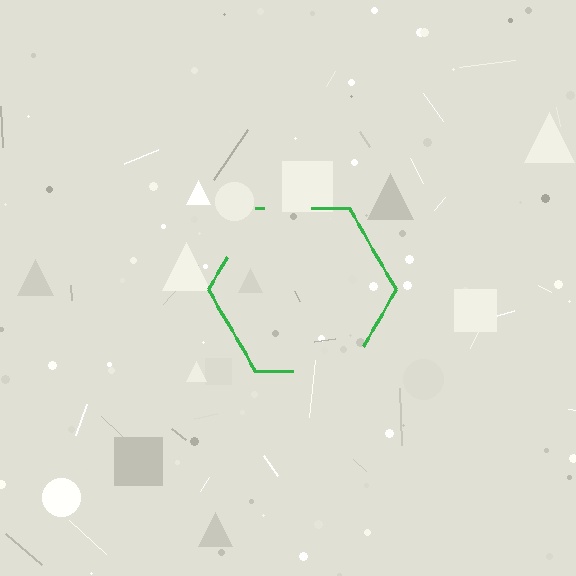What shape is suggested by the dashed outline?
The dashed outline suggests a hexagon.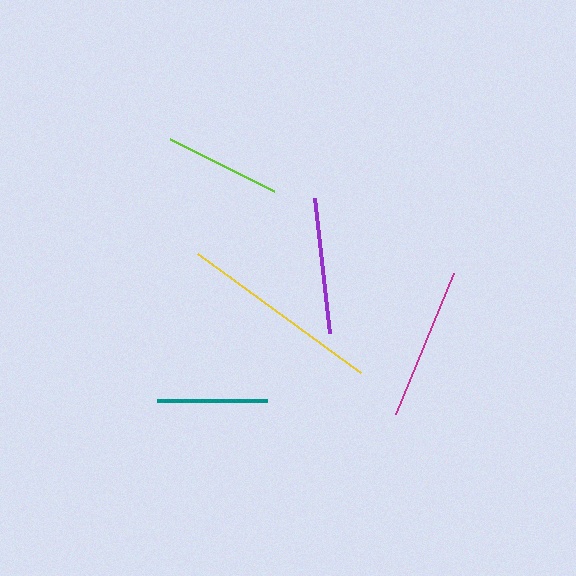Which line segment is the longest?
The yellow line is the longest at approximately 202 pixels.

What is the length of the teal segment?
The teal segment is approximately 110 pixels long.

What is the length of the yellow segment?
The yellow segment is approximately 202 pixels long.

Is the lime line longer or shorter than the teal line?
The lime line is longer than the teal line.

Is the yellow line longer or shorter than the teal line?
The yellow line is longer than the teal line.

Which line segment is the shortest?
The teal line is the shortest at approximately 110 pixels.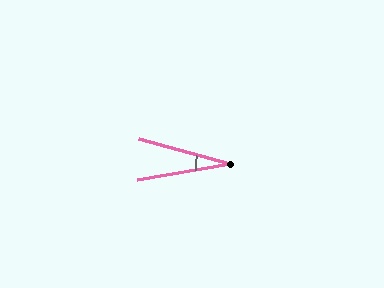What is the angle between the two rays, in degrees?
Approximately 26 degrees.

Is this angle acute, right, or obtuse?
It is acute.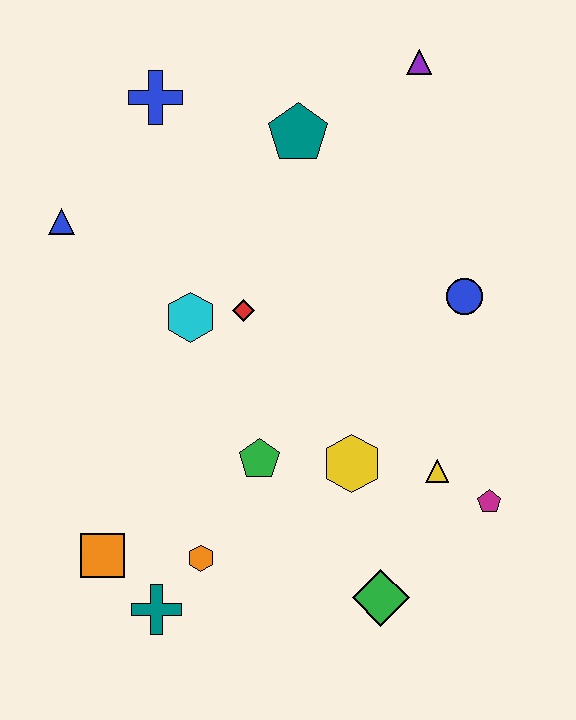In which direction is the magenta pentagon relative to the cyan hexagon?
The magenta pentagon is to the right of the cyan hexagon.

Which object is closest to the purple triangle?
The teal pentagon is closest to the purple triangle.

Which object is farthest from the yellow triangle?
The blue cross is farthest from the yellow triangle.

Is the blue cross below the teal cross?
No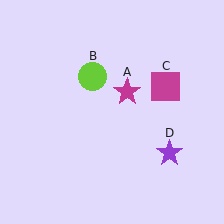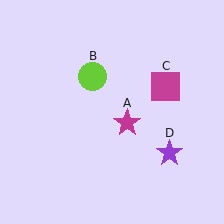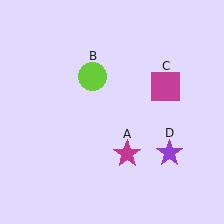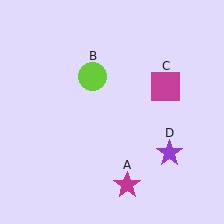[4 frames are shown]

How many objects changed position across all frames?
1 object changed position: magenta star (object A).